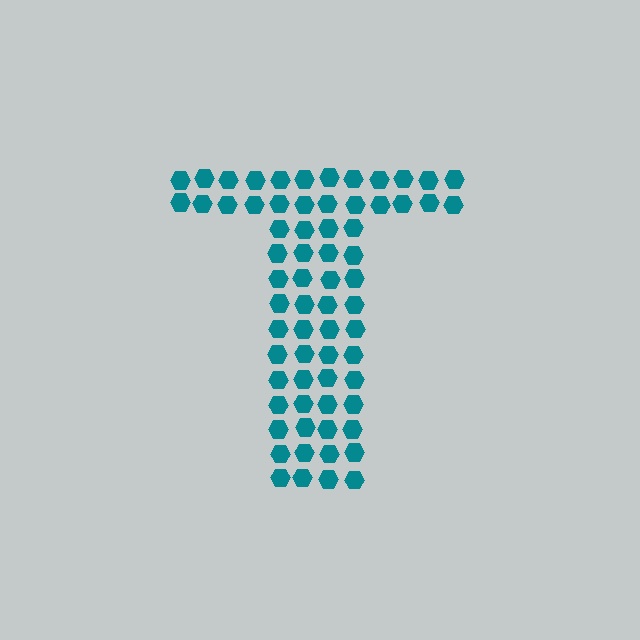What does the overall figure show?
The overall figure shows the letter T.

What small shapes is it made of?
It is made of small hexagons.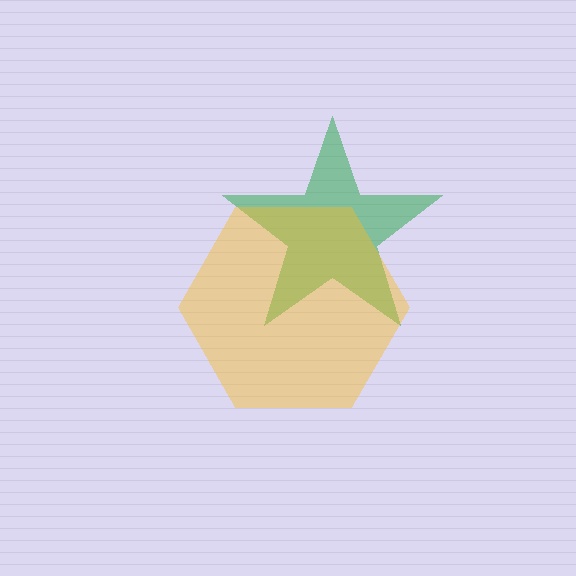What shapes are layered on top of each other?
The layered shapes are: a green star, a yellow hexagon.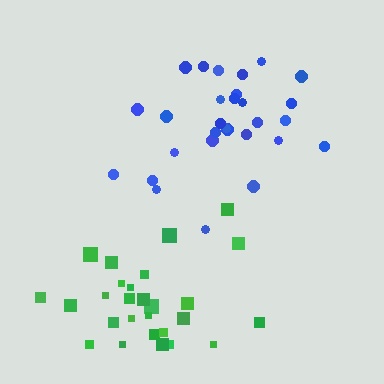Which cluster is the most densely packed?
Green.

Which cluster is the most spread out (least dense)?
Blue.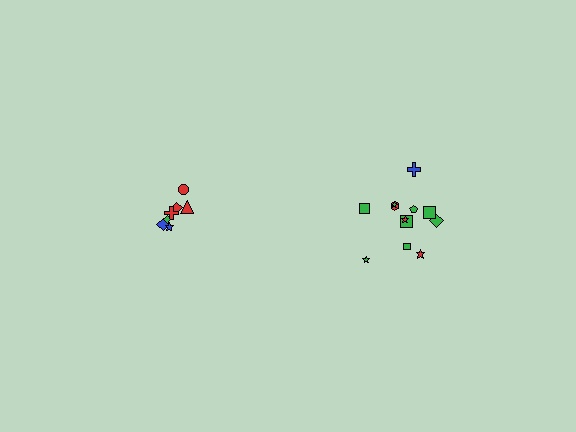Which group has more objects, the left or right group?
The right group.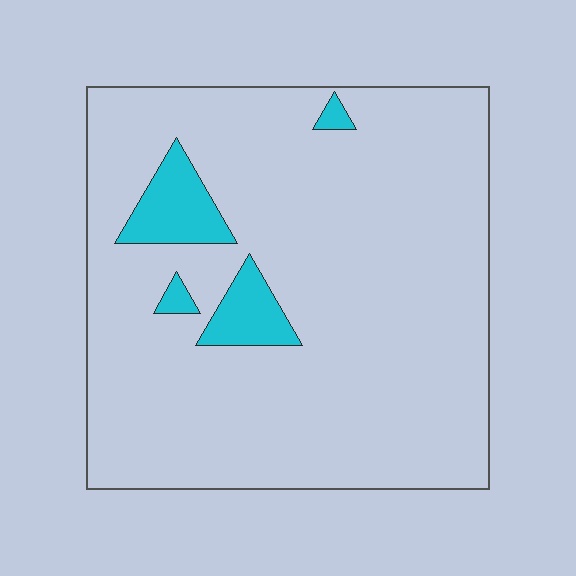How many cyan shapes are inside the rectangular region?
4.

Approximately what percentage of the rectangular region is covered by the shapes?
Approximately 10%.